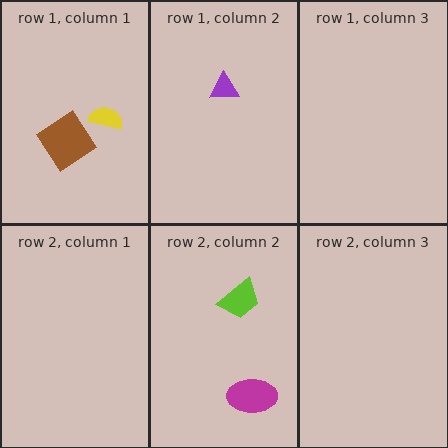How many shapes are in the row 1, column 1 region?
2.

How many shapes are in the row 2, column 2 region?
2.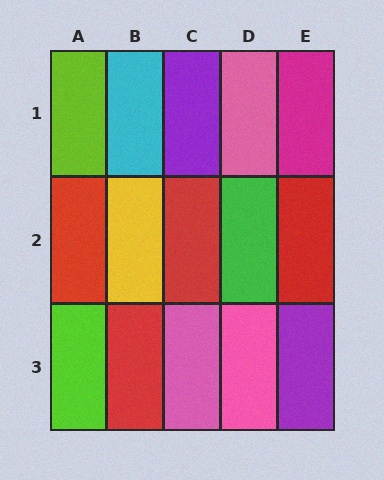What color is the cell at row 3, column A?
Lime.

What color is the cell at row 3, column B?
Red.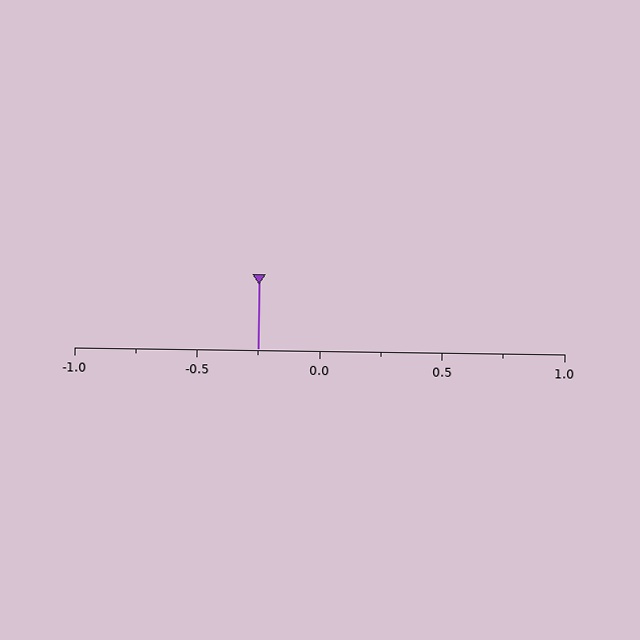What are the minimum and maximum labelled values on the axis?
The axis runs from -1.0 to 1.0.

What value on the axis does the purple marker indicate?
The marker indicates approximately -0.25.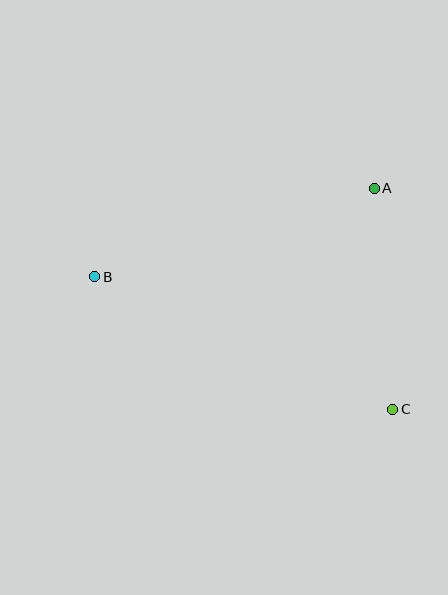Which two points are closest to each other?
Points A and C are closest to each other.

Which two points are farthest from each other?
Points B and C are farthest from each other.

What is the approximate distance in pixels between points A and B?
The distance between A and B is approximately 293 pixels.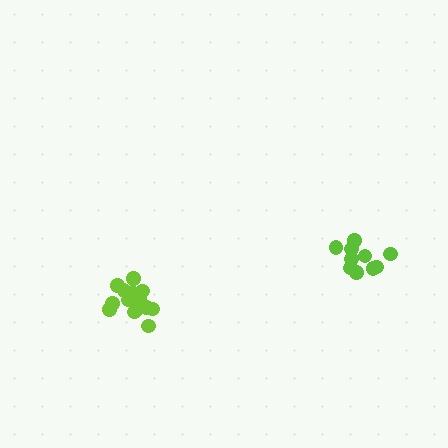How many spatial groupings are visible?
There are 2 spatial groupings.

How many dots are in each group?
Group 1: 10 dots, Group 2: 16 dots (26 total).